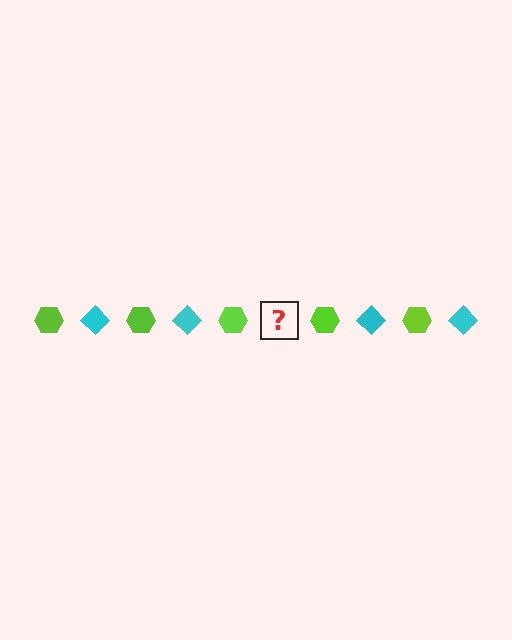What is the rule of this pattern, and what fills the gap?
The rule is that the pattern alternates between lime hexagon and cyan diamond. The gap should be filled with a cyan diamond.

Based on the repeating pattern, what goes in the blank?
The blank should be a cyan diamond.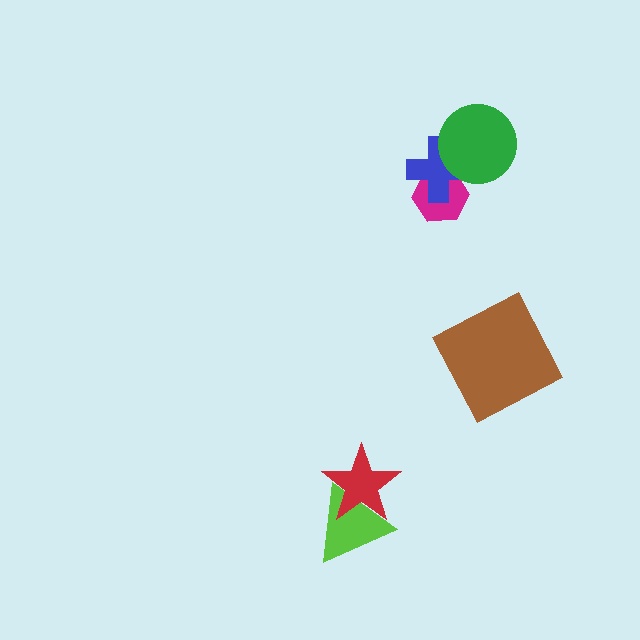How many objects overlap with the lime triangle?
1 object overlaps with the lime triangle.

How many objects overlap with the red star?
1 object overlaps with the red star.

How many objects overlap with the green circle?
1 object overlaps with the green circle.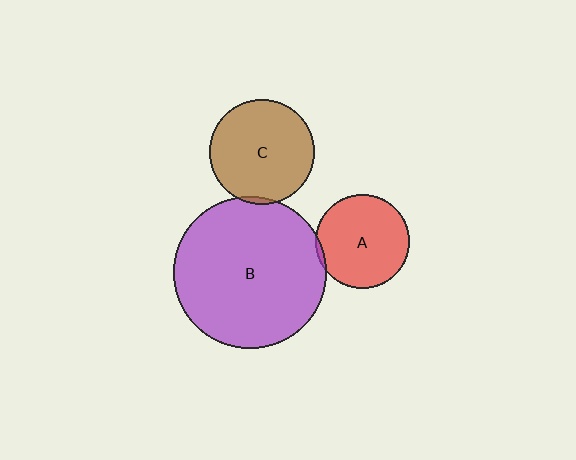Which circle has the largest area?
Circle B (purple).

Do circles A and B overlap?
Yes.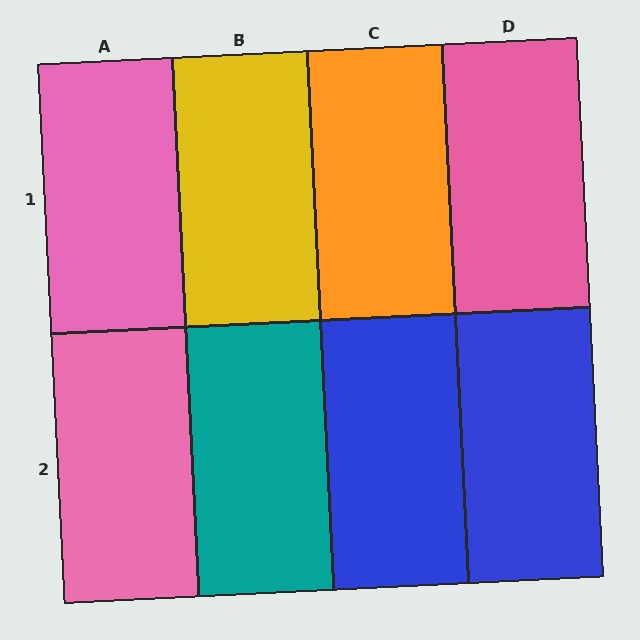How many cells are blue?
2 cells are blue.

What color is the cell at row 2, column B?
Teal.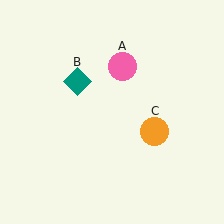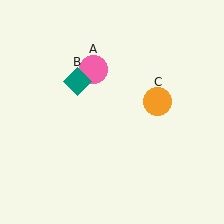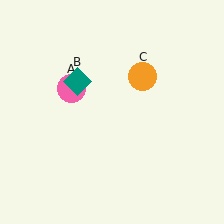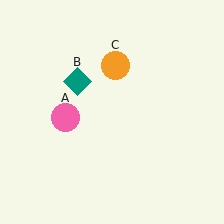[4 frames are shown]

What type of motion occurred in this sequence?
The pink circle (object A), orange circle (object C) rotated counterclockwise around the center of the scene.